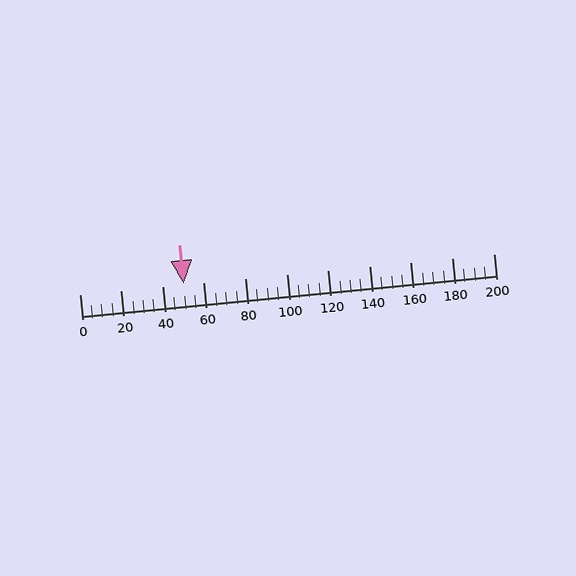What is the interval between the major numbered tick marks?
The major tick marks are spaced 20 units apart.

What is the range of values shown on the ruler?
The ruler shows values from 0 to 200.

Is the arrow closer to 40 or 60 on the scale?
The arrow is closer to 60.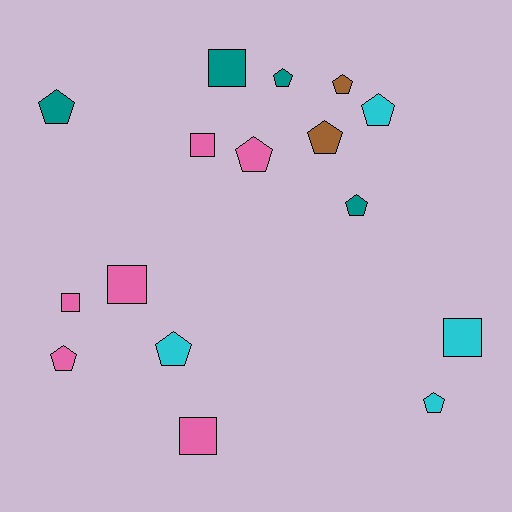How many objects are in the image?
There are 16 objects.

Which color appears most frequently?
Pink, with 6 objects.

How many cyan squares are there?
There is 1 cyan square.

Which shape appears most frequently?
Pentagon, with 10 objects.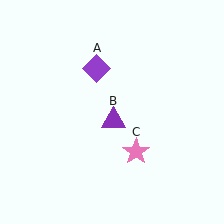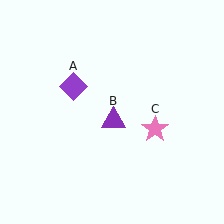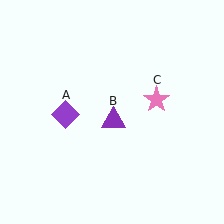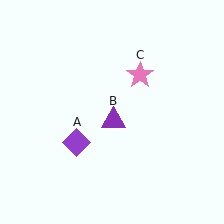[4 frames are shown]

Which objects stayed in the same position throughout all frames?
Purple triangle (object B) remained stationary.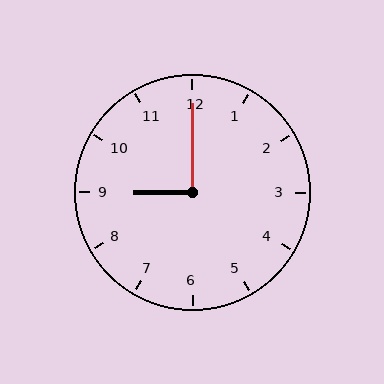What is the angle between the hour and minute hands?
Approximately 90 degrees.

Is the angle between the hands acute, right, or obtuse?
It is right.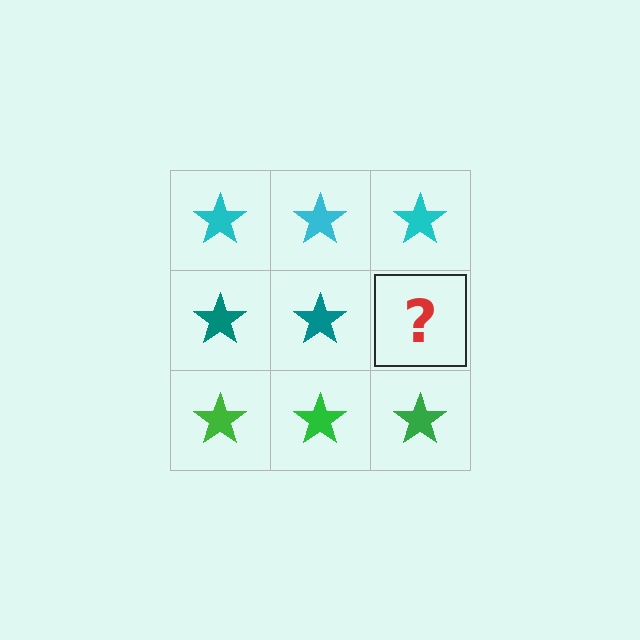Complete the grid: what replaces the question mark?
The question mark should be replaced with a teal star.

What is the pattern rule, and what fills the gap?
The rule is that each row has a consistent color. The gap should be filled with a teal star.